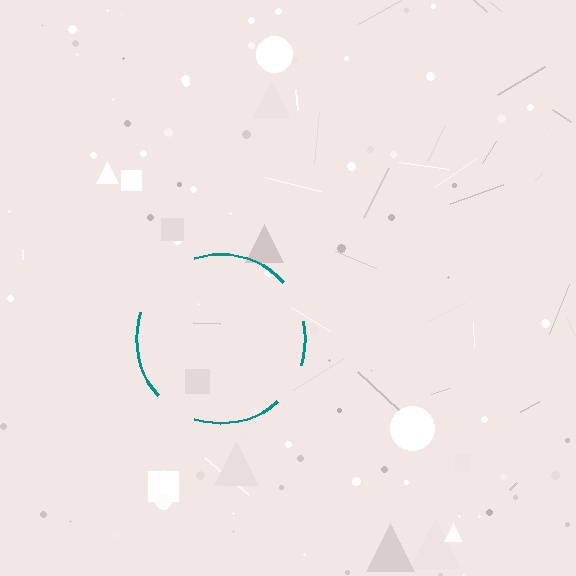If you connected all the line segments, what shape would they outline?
They would outline a circle.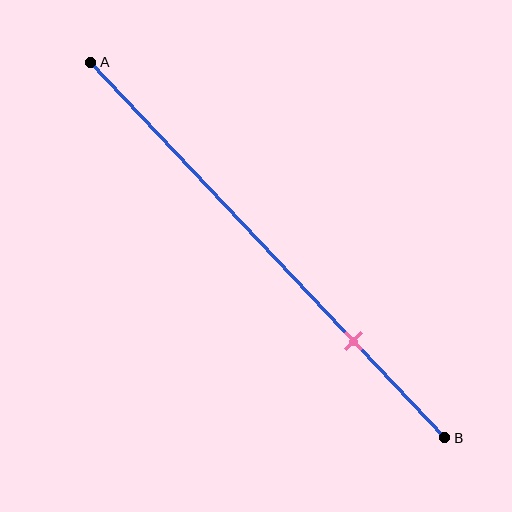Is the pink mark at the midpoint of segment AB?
No, the mark is at about 75% from A, not at the 50% midpoint.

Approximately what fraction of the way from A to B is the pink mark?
The pink mark is approximately 75% of the way from A to B.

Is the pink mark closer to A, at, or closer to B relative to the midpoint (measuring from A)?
The pink mark is closer to point B than the midpoint of segment AB.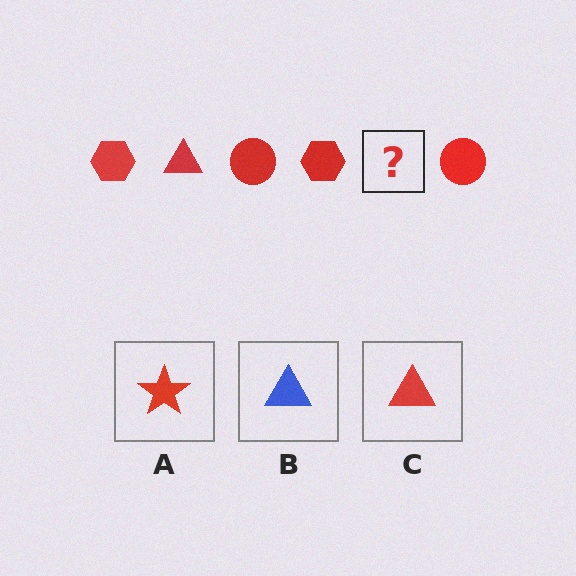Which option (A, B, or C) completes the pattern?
C.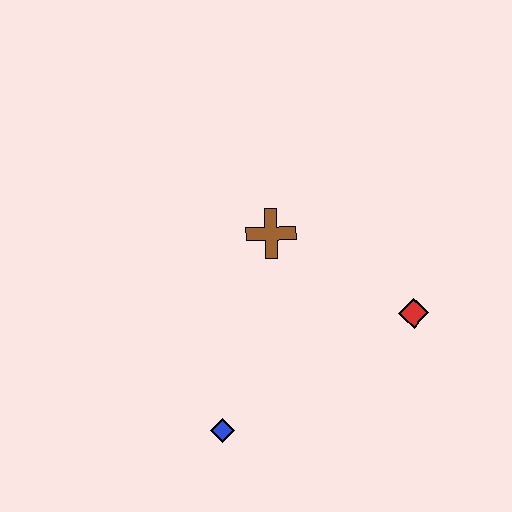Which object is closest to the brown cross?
The red diamond is closest to the brown cross.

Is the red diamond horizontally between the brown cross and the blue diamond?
No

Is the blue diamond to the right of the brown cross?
No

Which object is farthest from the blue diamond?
The red diamond is farthest from the blue diamond.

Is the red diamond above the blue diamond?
Yes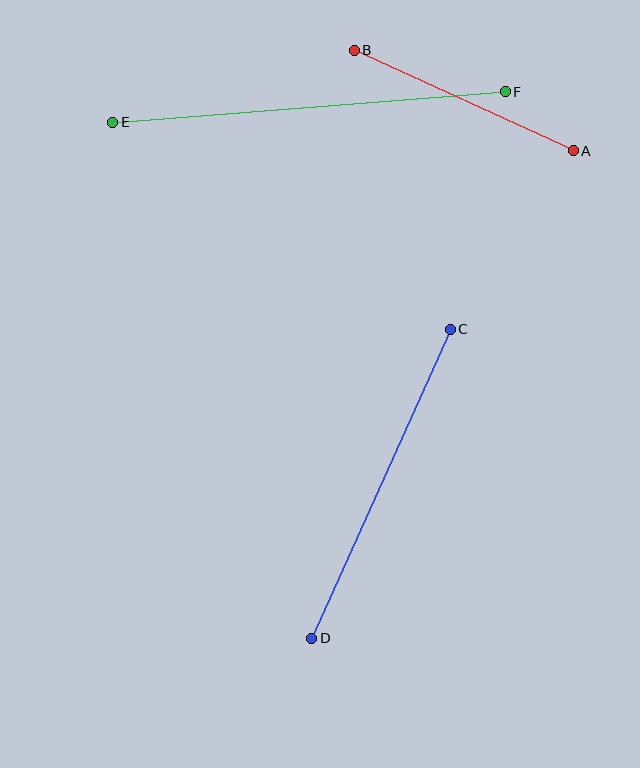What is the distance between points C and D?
The distance is approximately 339 pixels.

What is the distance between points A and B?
The distance is approximately 241 pixels.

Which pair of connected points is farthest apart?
Points E and F are farthest apart.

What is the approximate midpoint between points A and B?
The midpoint is at approximately (464, 101) pixels.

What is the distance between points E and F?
The distance is approximately 394 pixels.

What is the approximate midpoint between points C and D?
The midpoint is at approximately (381, 484) pixels.